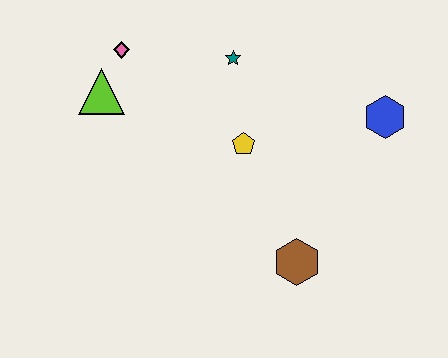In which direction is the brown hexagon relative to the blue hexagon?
The brown hexagon is below the blue hexagon.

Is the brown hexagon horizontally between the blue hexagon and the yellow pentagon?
Yes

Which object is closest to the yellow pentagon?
The teal star is closest to the yellow pentagon.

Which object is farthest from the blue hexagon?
The lime triangle is farthest from the blue hexagon.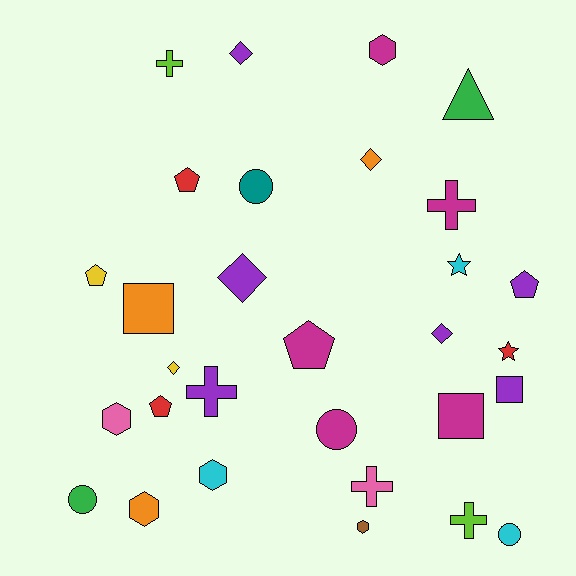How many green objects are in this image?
There are 2 green objects.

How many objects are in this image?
There are 30 objects.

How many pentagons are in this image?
There are 5 pentagons.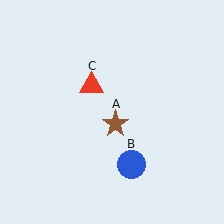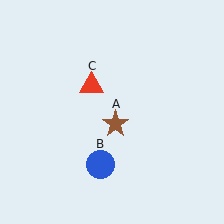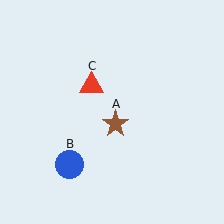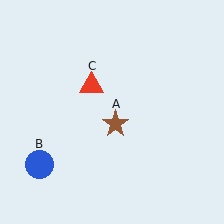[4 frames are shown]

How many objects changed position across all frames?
1 object changed position: blue circle (object B).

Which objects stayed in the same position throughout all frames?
Brown star (object A) and red triangle (object C) remained stationary.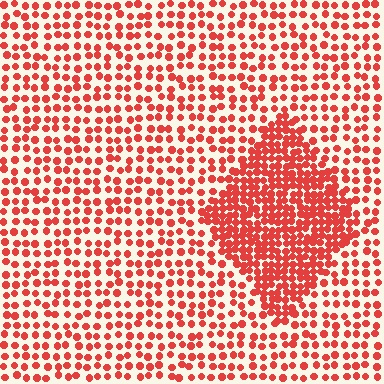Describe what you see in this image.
The image contains small red elements arranged at two different densities. A diamond-shaped region is visible where the elements are more densely packed than the surrounding area.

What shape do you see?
I see a diamond.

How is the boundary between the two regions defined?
The boundary is defined by a change in element density (approximately 2.1x ratio). All elements are the same color, size, and shape.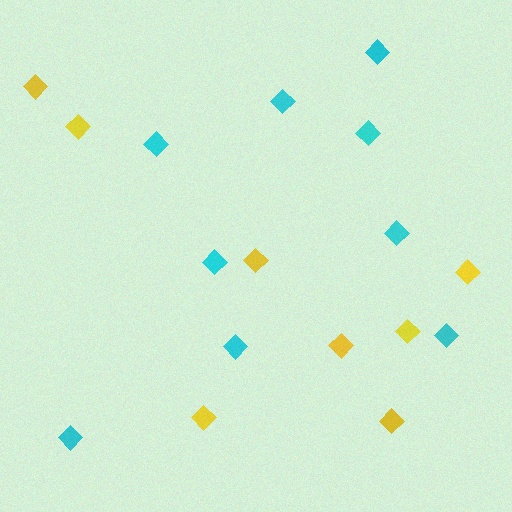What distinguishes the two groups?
There are 2 groups: one group of cyan diamonds (9) and one group of yellow diamonds (8).